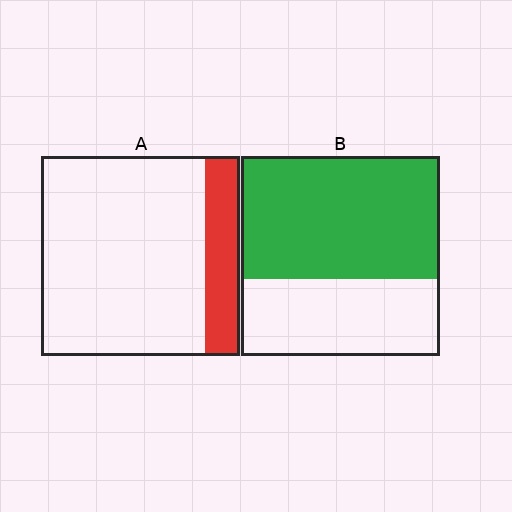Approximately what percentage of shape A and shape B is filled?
A is approximately 20% and B is approximately 60%.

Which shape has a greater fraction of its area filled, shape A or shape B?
Shape B.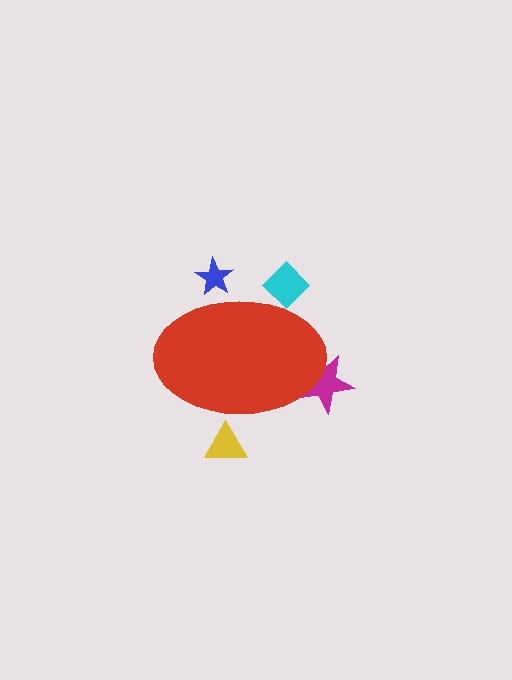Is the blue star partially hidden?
Yes, the blue star is partially hidden behind the red ellipse.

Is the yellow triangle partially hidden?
Yes, the yellow triangle is partially hidden behind the red ellipse.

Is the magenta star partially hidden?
Yes, the magenta star is partially hidden behind the red ellipse.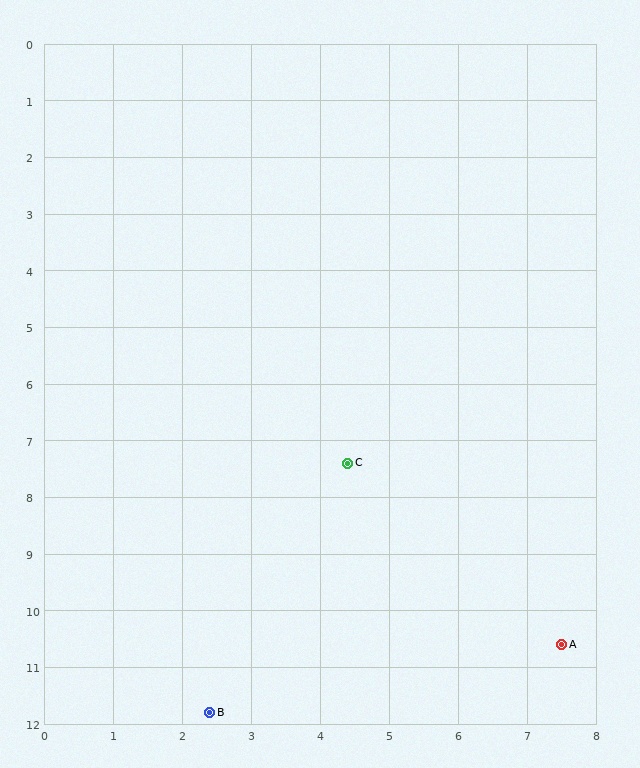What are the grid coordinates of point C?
Point C is at approximately (4.4, 7.4).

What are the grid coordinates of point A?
Point A is at approximately (7.5, 10.6).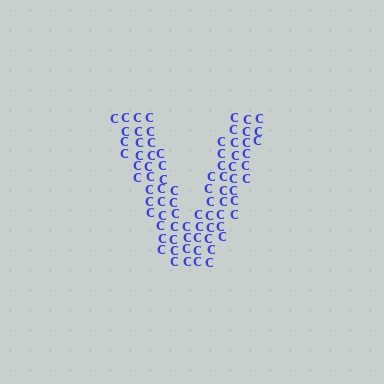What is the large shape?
The large shape is the letter V.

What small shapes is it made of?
It is made of small letter C's.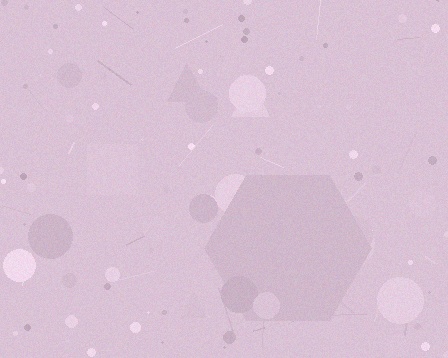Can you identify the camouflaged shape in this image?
The camouflaged shape is a hexagon.